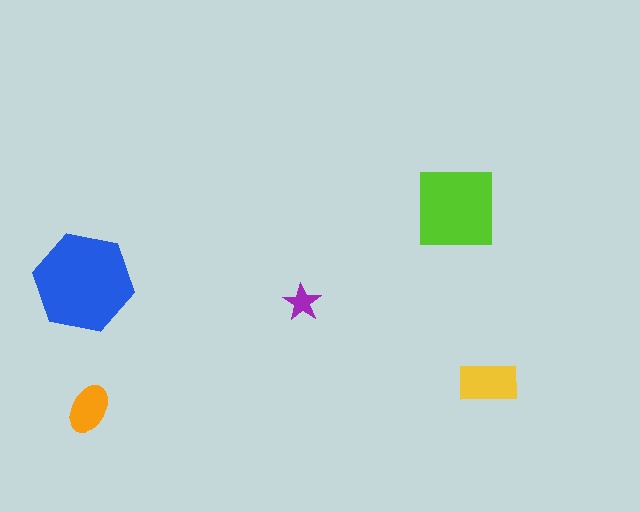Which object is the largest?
The blue hexagon.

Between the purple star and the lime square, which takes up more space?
The lime square.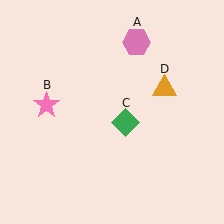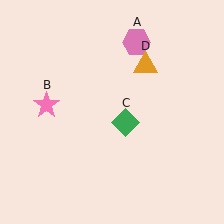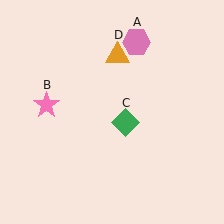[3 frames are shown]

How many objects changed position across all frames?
1 object changed position: orange triangle (object D).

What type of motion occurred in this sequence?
The orange triangle (object D) rotated counterclockwise around the center of the scene.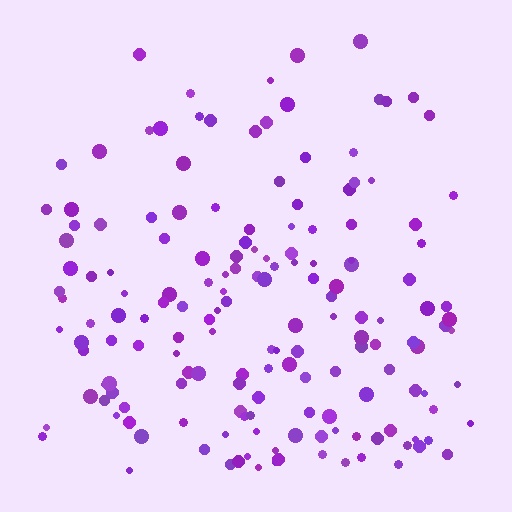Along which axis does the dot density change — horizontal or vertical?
Vertical.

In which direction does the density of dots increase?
From top to bottom, with the bottom side densest.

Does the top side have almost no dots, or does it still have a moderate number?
Still a moderate number, just noticeably fewer than the bottom.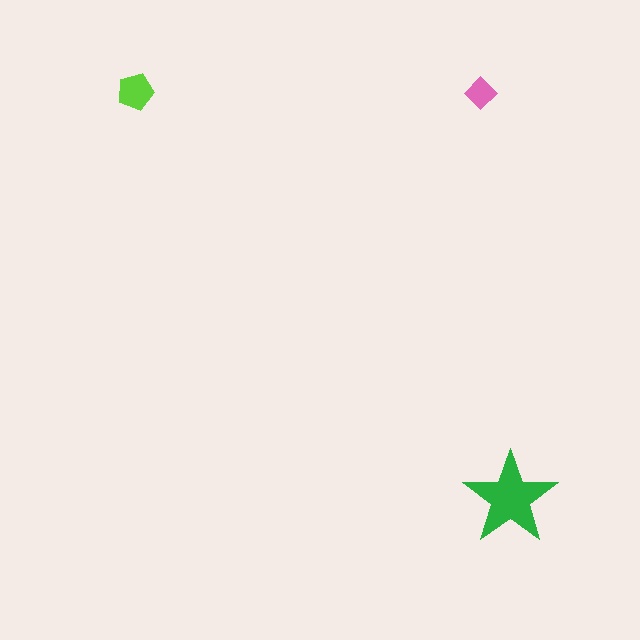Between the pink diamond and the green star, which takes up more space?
The green star.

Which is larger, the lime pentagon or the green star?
The green star.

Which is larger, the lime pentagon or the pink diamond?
The lime pentagon.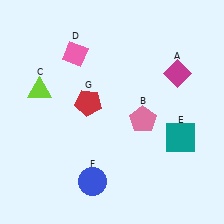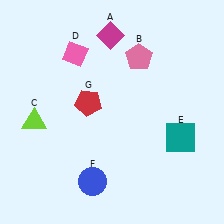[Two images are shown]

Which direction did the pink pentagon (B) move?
The pink pentagon (B) moved up.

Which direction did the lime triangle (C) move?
The lime triangle (C) moved down.